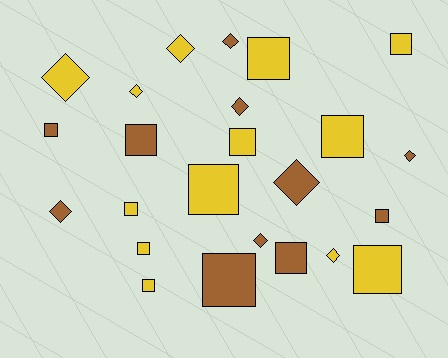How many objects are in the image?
There are 24 objects.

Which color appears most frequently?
Yellow, with 13 objects.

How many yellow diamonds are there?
There are 4 yellow diamonds.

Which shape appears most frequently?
Square, with 14 objects.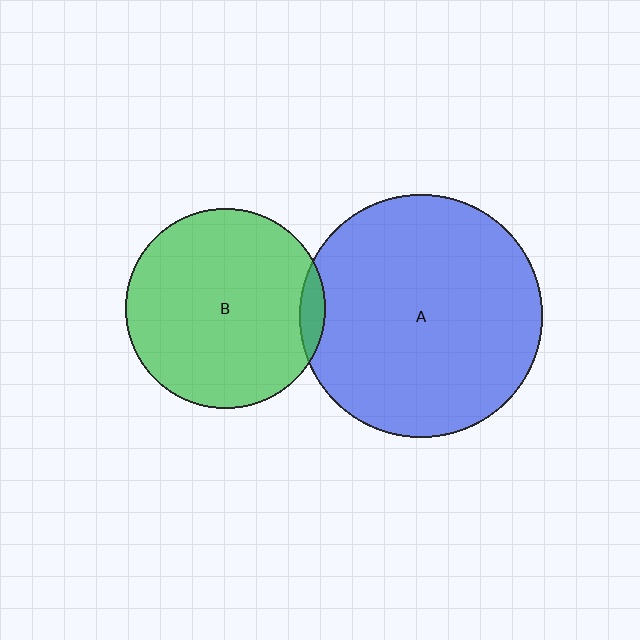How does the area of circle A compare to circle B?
Approximately 1.5 times.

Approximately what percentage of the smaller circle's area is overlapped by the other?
Approximately 5%.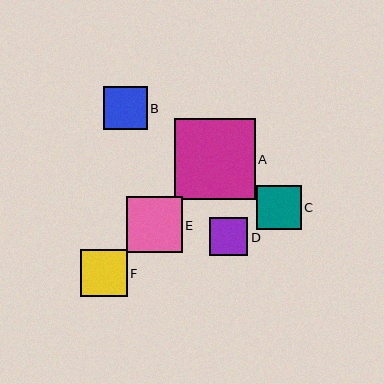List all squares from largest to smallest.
From largest to smallest: A, E, F, C, B, D.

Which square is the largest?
Square A is the largest with a size of approximately 81 pixels.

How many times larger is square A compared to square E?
Square A is approximately 1.4 times the size of square E.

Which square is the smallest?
Square D is the smallest with a size of approximately 38 pixels.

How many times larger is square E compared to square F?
Square E is approximately 1.2 times the size of square F.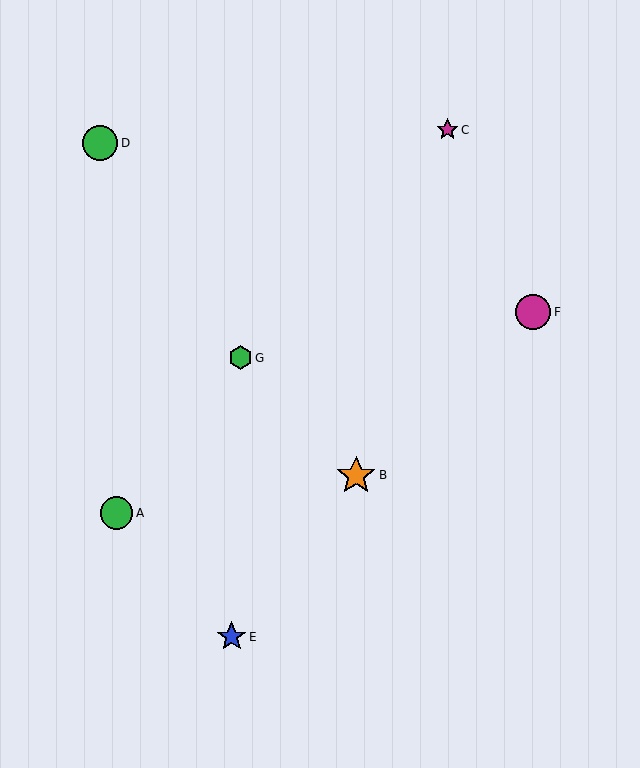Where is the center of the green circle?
The center of the green circle is at (117, 513).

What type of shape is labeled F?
Shape F is a magenta circle.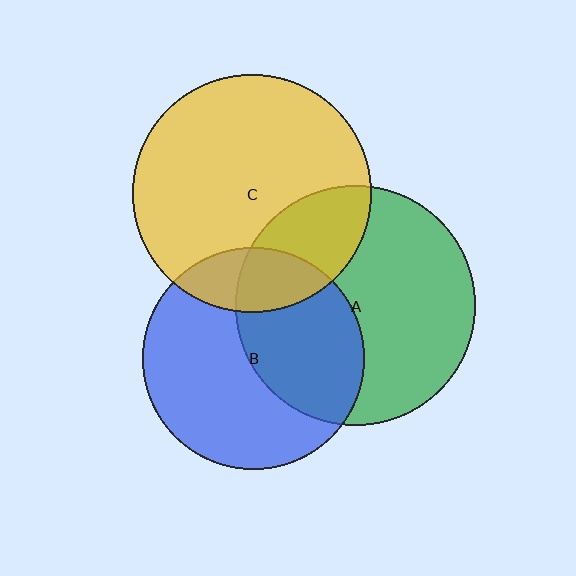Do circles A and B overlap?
Yes.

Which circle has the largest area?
Circle A (green).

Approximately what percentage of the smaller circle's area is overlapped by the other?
Approximately 45%.